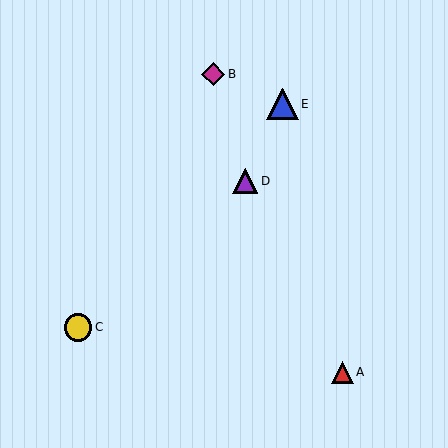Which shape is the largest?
The blue triangle (labeled E) is the largest.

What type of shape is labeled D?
Shape D is a purple triangle.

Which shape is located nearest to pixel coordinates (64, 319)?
The yellow circle (labeled C) at (78, 327) is nearest to that location.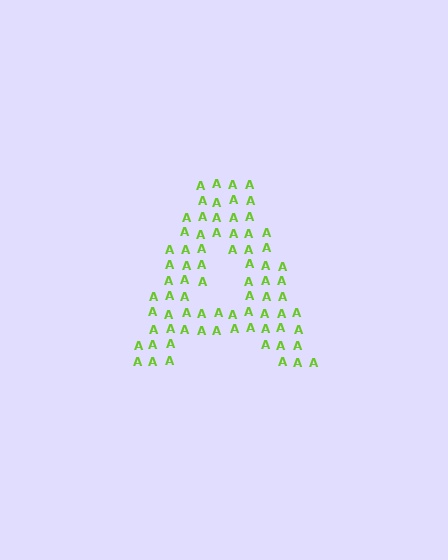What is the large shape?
The large shape is the letter A.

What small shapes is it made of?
It is made of small letter A's.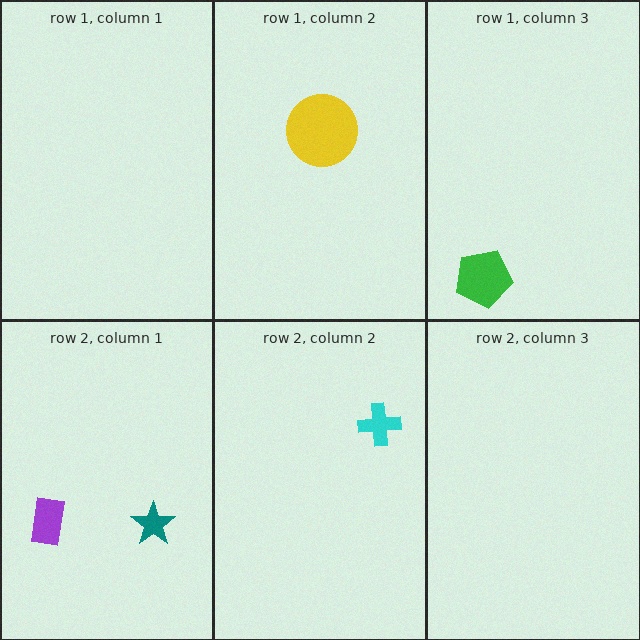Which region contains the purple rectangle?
The row 2, column 1 region.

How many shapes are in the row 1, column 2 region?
1.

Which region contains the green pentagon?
The row 1, column 3 region.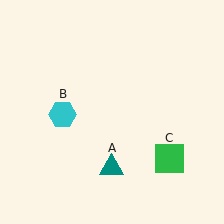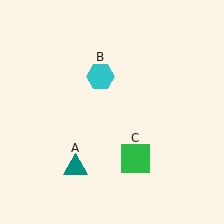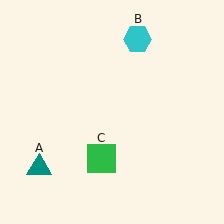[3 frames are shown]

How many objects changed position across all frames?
3 objects changed position: teal triangle (object A), cyan hexagon (object B), green square (object C).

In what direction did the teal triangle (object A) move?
The teal triangle (object A) moved left.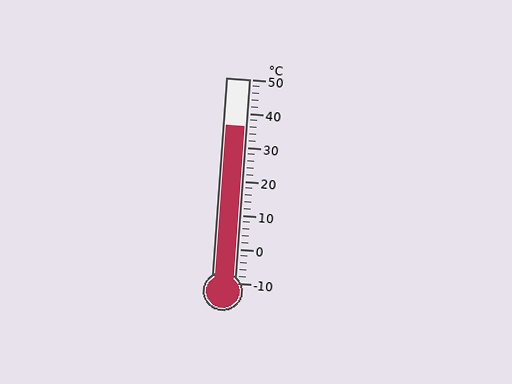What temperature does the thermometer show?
The thermometer shows approximately 36°C.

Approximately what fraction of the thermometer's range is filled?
The thermometer is filled to approximately 75% of its range.